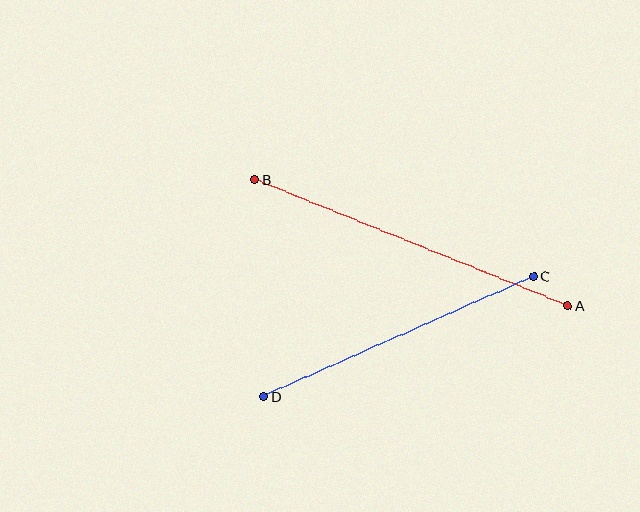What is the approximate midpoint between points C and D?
The midpoint is at approximately (399, 336) pixels.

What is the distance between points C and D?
The distance is approximately 296 pixels.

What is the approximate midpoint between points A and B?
The midpoint is at approximately (411, 243) pixels.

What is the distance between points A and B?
The distance is approximately 338 pixels.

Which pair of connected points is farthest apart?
Points A and B are farthest apart.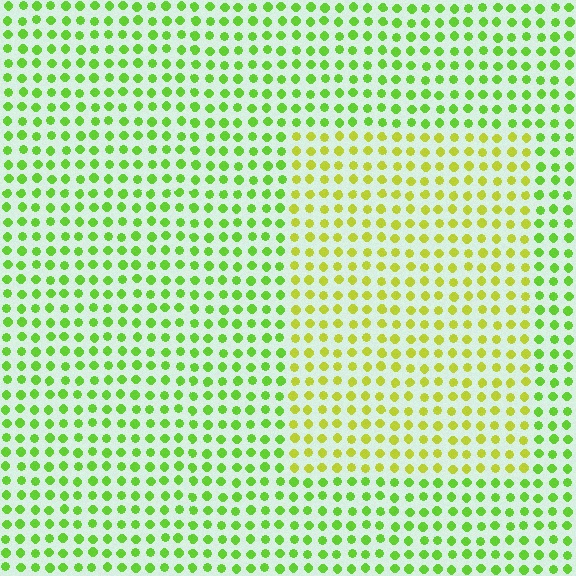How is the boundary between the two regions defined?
The boundary is defined purely by a slight shift in hue (about 34 degrees). Spacing, size, and orientation are identical on both sides.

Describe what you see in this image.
The image is filled with small lime elements in a uniform arrangement. A rectangle-shaped region is visible where the elements are tinted to a slightly different hue, forming a subtle color boundary.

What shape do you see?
I see a rectangle.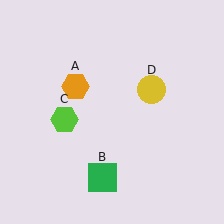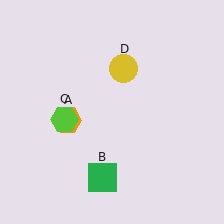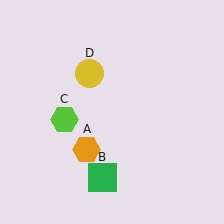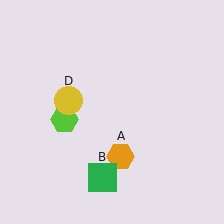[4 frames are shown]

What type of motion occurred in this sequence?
The orange hexagon (object A), yellow circle (object D) rotated counterclockwise around the center of the scene.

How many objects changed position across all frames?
2 objects changed position: orange hexagon (object A), yellow circle (object D).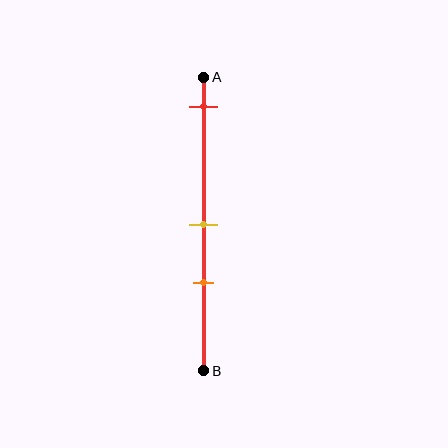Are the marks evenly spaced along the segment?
No, the marks are not evenly spaced.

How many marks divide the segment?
There are 3 marks dividing the segment.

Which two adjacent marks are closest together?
The yellow and orange marks are the closest adjacent pair.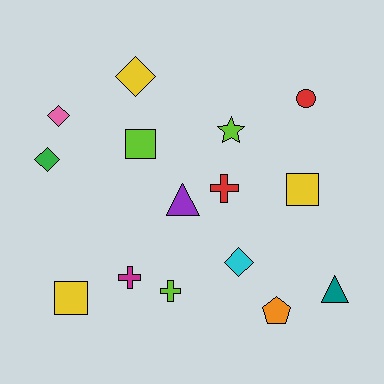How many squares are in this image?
There are 3 squares.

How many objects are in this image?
There are 15 objects.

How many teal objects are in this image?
There is 1 teal object.